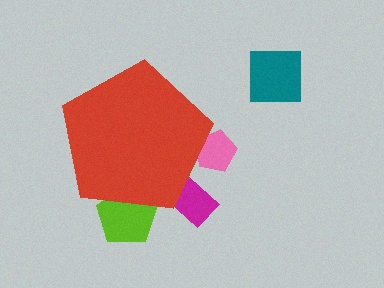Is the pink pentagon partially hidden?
Yes, the pink pentagon is partially hidden behind the red pentagon.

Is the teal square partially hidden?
No, the teal square is fully visible.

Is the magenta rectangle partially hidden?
Yes, the magenta rectangle is partially hidden behind the red pentagon.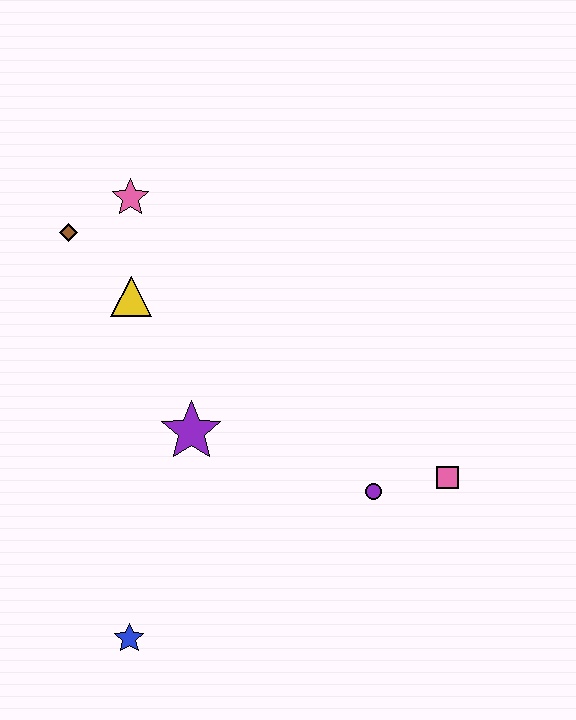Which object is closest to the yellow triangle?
The brown diamond is closest to the yellow triangle.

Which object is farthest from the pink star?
The blue star is farthest from the pink star.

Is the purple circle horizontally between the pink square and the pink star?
Yes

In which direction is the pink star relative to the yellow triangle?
The pink star is above the yellow triangle.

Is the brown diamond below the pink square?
No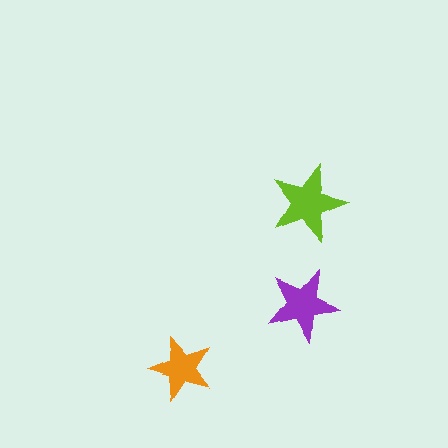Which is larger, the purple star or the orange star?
The purple one.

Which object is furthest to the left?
The orange star is leftmost.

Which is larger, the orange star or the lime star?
The lime one.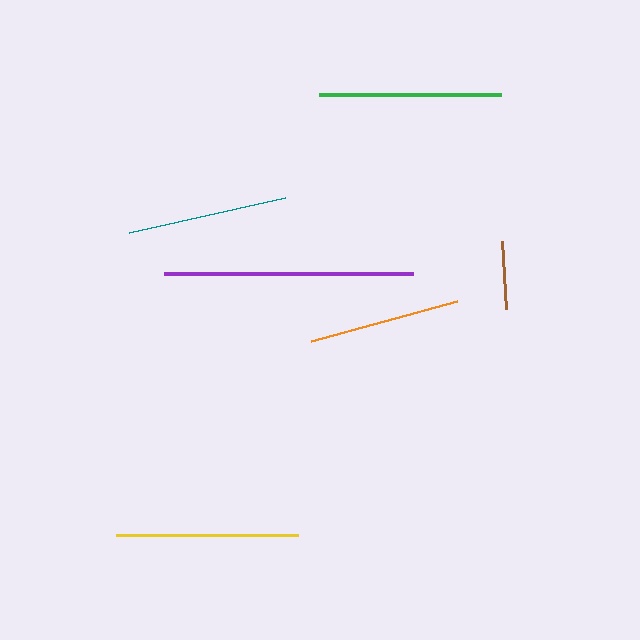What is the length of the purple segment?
The purple segment is approximately 249 pixels long.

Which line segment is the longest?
The purple line is the longest at approximately 249 pixels.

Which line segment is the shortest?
The brown line is the shortest at approximately 69 pixels.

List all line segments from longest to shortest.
From longest to shortest: purple, green, yellow, teal, orange, brown.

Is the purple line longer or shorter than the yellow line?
The purple line is longer than the yellow line.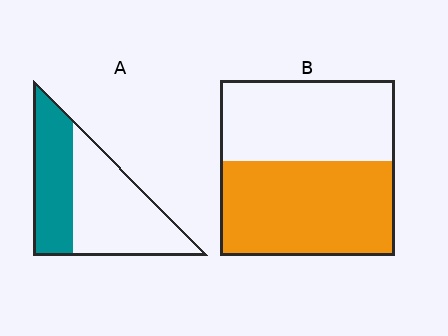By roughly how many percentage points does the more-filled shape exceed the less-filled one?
By roughly 15 percentage points (B over A).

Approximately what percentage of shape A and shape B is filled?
A is approximately 40% and B is approximately 55%.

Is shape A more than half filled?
No.